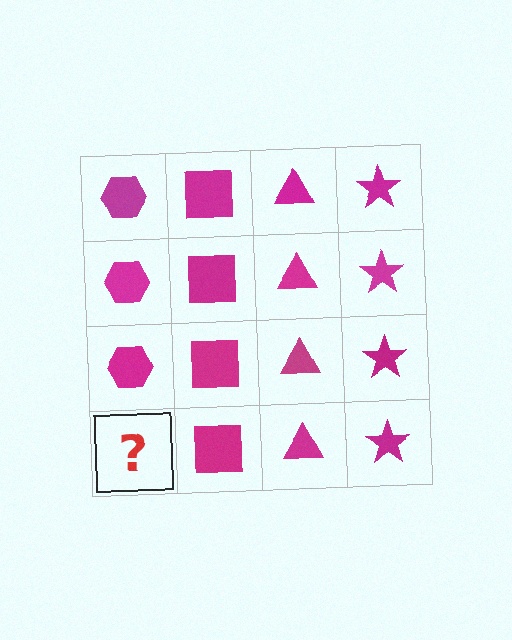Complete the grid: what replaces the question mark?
The question mark should be replaced with a magenta hexagon.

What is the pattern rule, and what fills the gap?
The rule is that each column has a consistent shape. The gap should be filled with a magenta hexagon.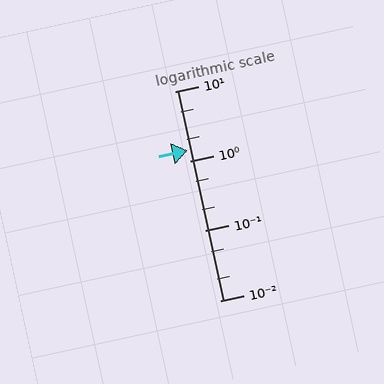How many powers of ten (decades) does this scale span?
The scale spans 3 decades, from 0.01 to 10.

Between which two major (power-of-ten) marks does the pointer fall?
The pointer is between 1 and 10.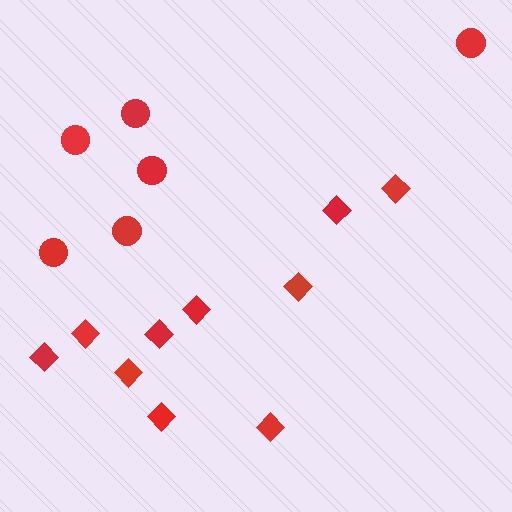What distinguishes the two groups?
There are 2 groups: one group of diamonds (10) and one group of circles (6).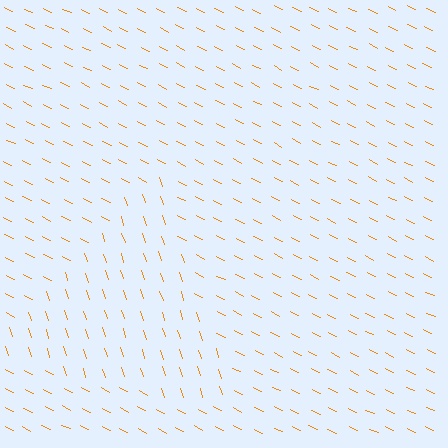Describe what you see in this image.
The image is filled with small orange line segments. A triangle region in the image has lines oriented differently from the surrounding lines, creating a visible texture boundary.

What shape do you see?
I see a triangle.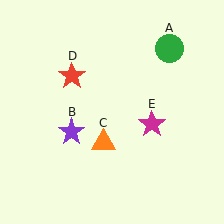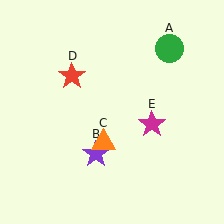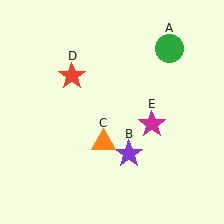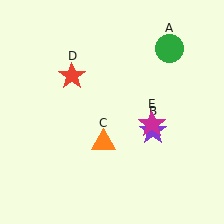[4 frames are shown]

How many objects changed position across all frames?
1 object changed position: purple star (object B).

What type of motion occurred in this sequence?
The purple star (object B) rotated counterclockwise around the center of the scene.